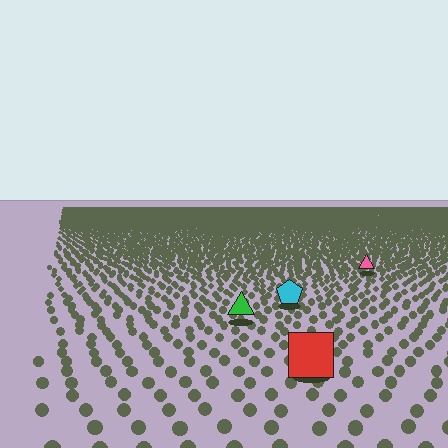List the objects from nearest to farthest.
From nearest to farthest: the red square, the green triangle, the cyan pentagon, the pink triangle.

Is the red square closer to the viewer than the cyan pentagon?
Yes. The red square is closer — you can tell from the texture gradient: the ground texture is coarser near it.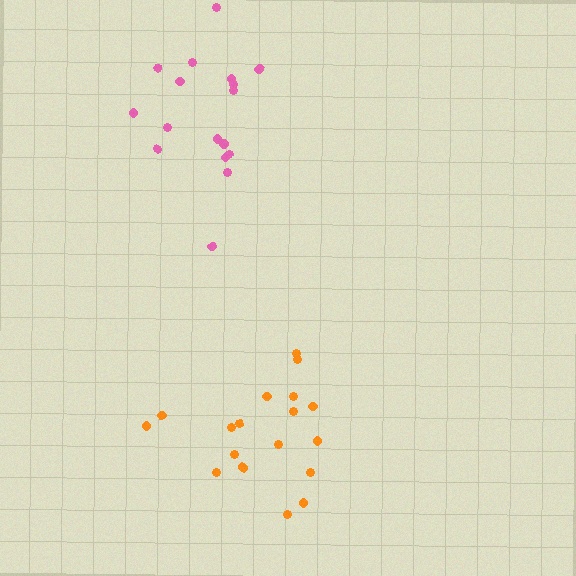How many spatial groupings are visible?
There are 2 spatial groupings.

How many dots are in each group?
Group 1: 17 dots, Group 2: 18 dots (35 total).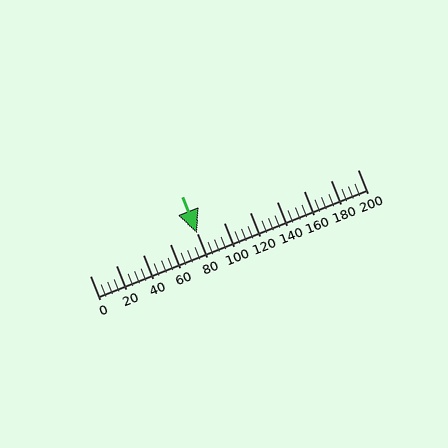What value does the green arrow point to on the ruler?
The green arrow points to approximately 80.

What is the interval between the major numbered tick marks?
The major tick marks are spaced 20 units apart.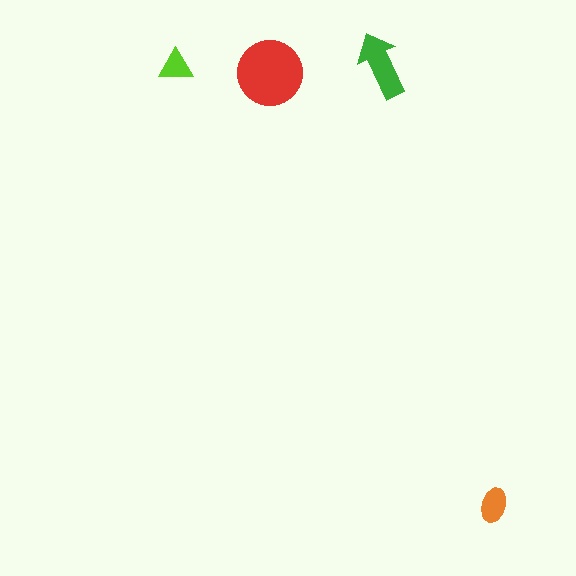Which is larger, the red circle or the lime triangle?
The red circle.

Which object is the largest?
The red circle.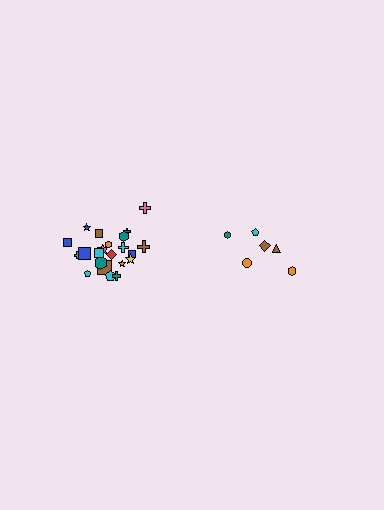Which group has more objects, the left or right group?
The left group.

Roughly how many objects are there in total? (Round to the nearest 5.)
Roughly 30 objects in total.